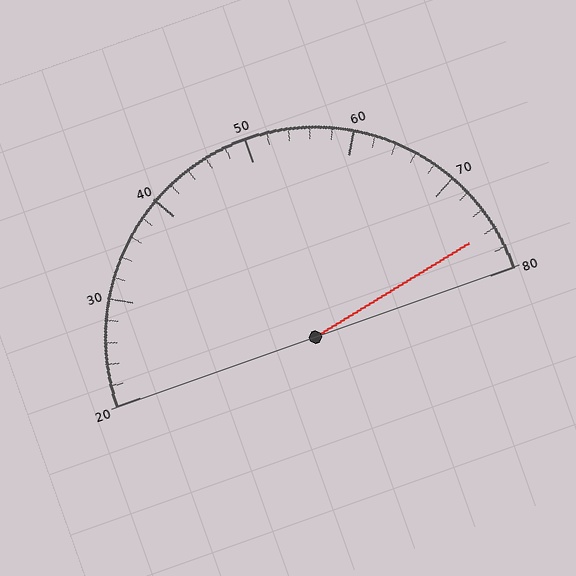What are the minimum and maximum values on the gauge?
The gauge ranges from 20 to 80.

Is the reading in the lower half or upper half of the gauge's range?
The reading is in the upper half of the range (20 to 80).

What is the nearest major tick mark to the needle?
The nearest major tick mark is 80.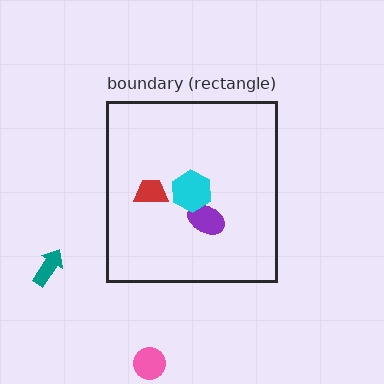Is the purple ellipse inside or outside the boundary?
Inside.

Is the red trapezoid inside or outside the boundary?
Inside.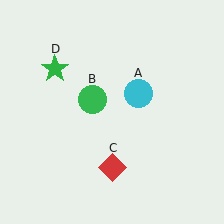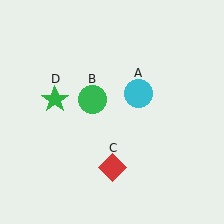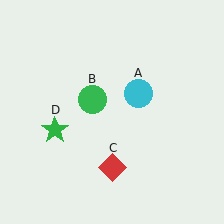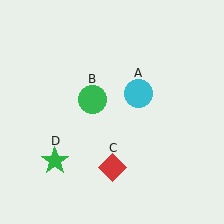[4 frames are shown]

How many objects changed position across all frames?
1 object changed position: green star (object D).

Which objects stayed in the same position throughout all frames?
Cyan circle (object A) and green circle (object B) and red diamond (object C) remained stationary.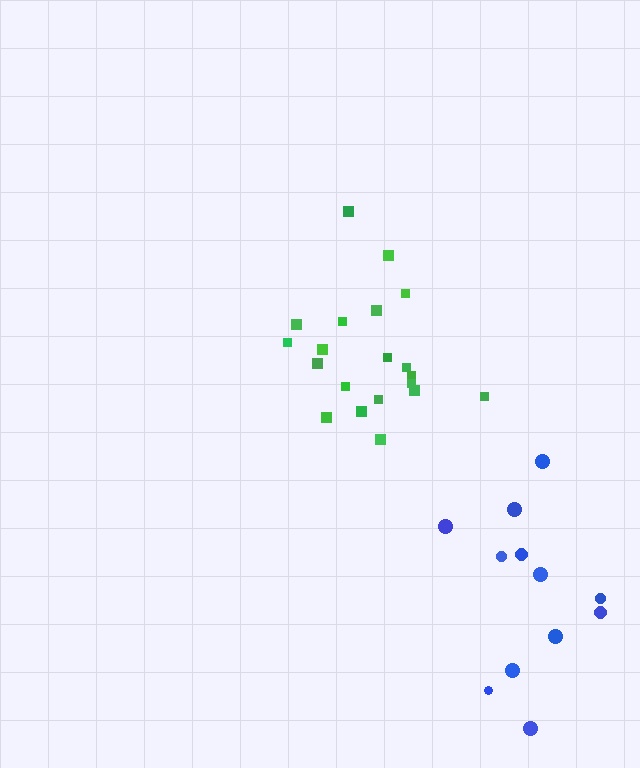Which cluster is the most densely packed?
Green.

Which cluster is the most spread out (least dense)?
Blue.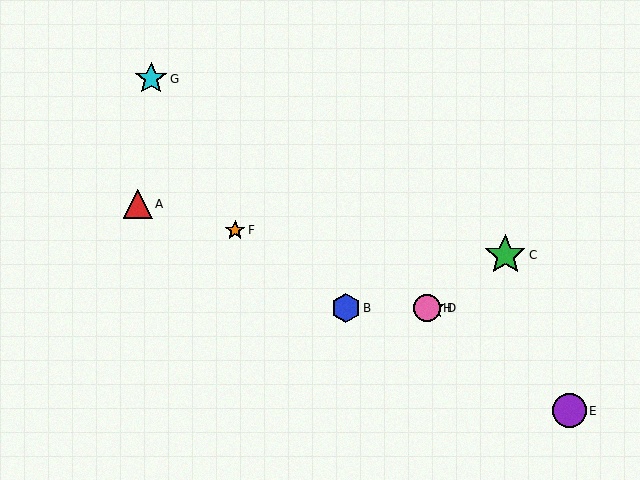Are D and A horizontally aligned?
No, D is at y≈308 and A is at y≈204.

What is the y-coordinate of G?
Object G is at y≈79.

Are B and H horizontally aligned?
Yes, both are at y≈308.